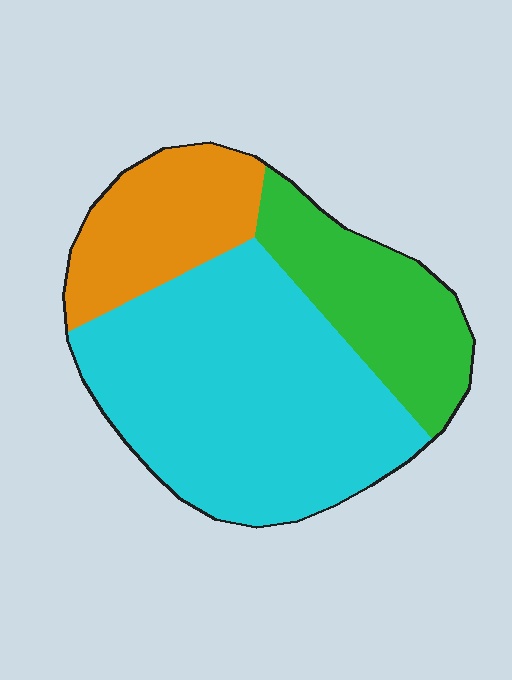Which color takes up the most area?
Cyan, at roughly 55%.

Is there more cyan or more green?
Cyan.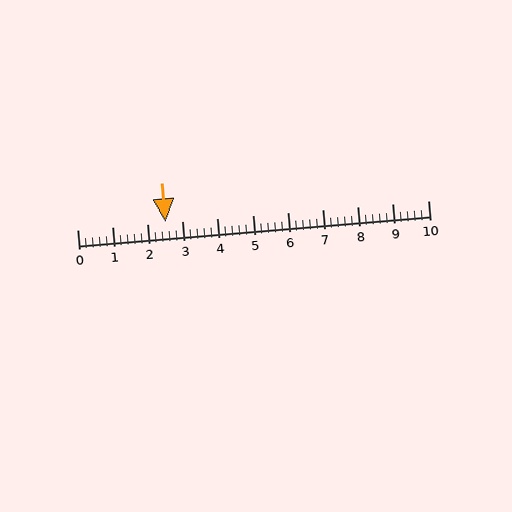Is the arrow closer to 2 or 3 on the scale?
The arrow is closer to 3.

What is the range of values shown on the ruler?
The ruler shows values from 0 to 10.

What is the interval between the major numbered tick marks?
The major tick marks are spaced 1 units apart.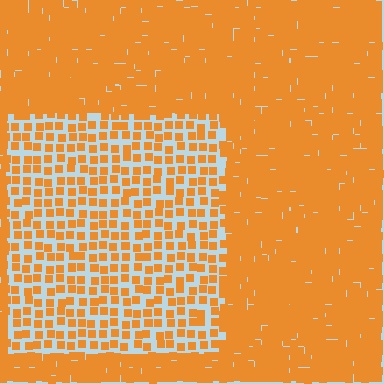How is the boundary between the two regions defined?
The boundary is defined by a change in element density (approximately 2.4x ratio). All elements are the same color, size, and shape.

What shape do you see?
I see a rectangle.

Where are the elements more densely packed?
The elements are more densely packed outside the rectangle boundary.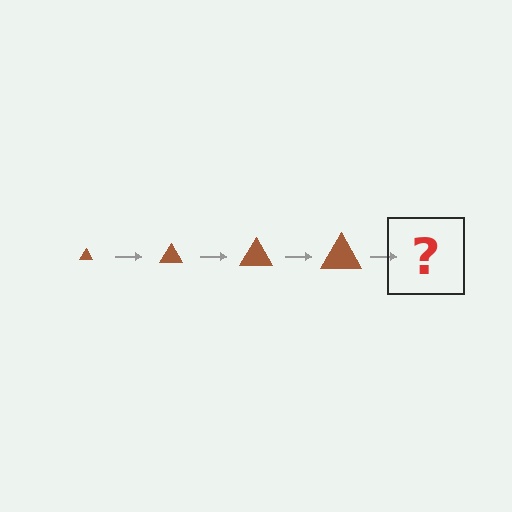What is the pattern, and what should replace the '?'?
The pattern is that the triangle gets progressively larger each step. The '?' should be a brown triangle, larger than the previous one.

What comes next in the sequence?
The next element should be a brown triangle, larger than the previous one.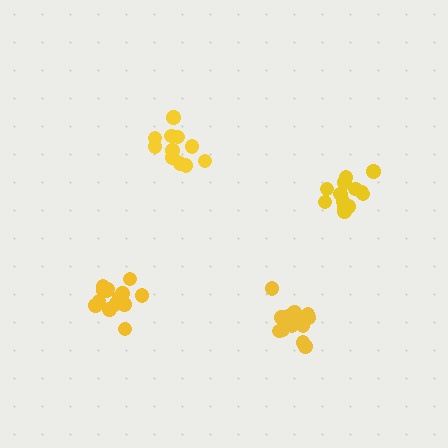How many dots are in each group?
Group 1: 12 dots, Group 2: 13 dots, Group 3: 16 dots, Group 4: 15 dots (56 total).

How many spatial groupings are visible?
There are 4 spatial groupings.